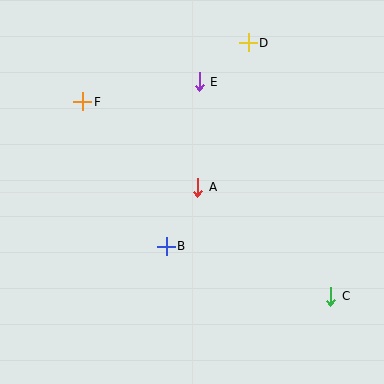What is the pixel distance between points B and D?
The distance between B and D is 219 pixels.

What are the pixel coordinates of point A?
Point A is at (198, 187).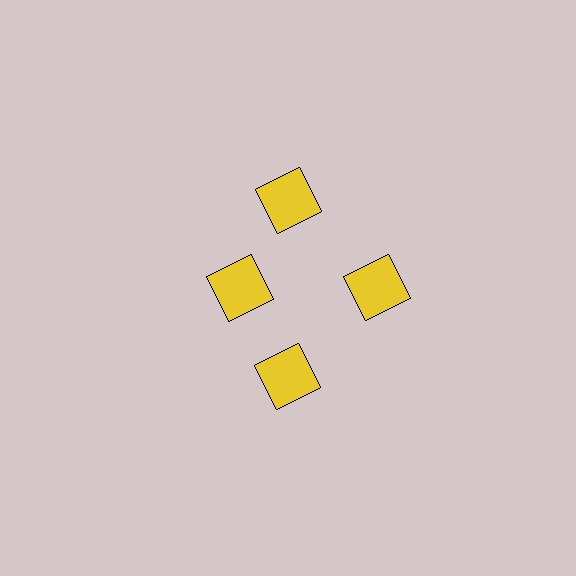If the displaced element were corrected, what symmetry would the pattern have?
It would have 4-fold rotational symmetry — the pattern would map onto itself every 90 degrees.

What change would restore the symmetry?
The symmetry would be restored by moving it outward, back onto the ring so that all 4 squares sit at equal angles and equal distance from the center.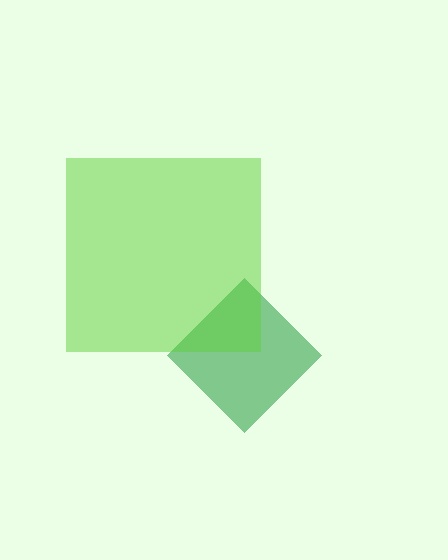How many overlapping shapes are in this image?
There are 2 overlapping shapes in the image.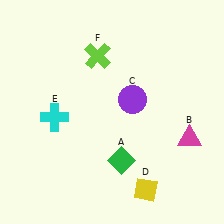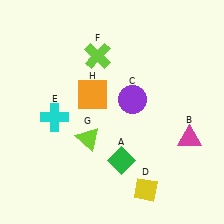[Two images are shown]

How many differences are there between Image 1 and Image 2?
There are 2 differences between the two images.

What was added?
A lime triangle (G), an orange square (H) were added in Image 2.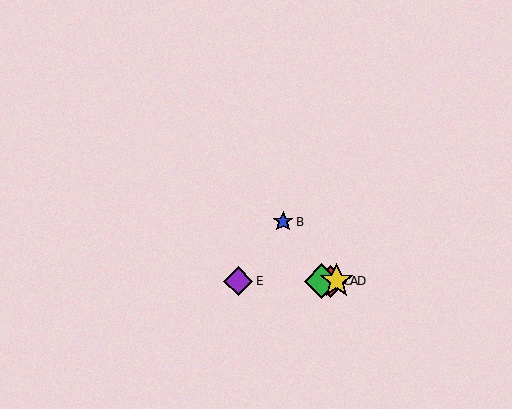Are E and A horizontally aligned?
Yes, both are at y≈281.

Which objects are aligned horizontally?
Objects A, C, D, E are aligned horizontally.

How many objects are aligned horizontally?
4 objects (A, C, D, E) are aligned horizontally.